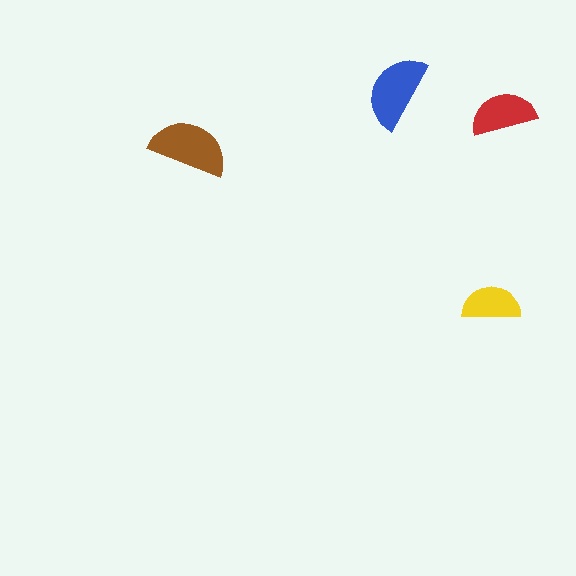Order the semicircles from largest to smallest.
the brown one, the blue one, the red one, the yellow one.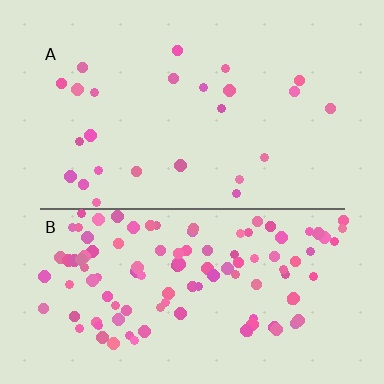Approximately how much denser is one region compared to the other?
Approximately 4.6× — region B over region A.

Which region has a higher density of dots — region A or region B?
B (the bottom).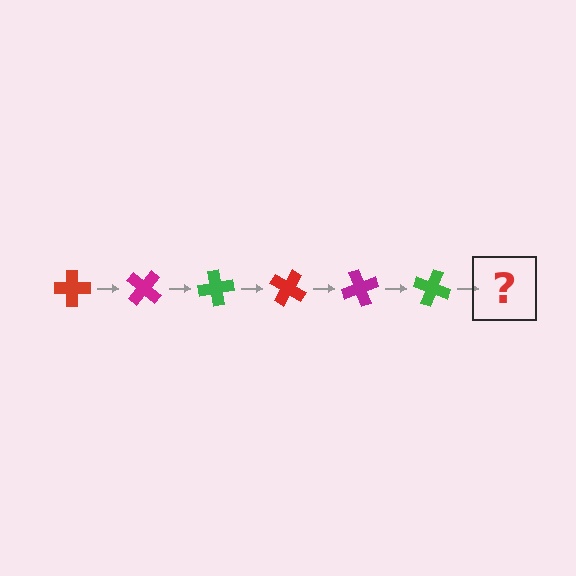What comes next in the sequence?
The next element should be a red cross, rotated 240 degrees from the start.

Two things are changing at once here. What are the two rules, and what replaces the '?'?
The two rules are that it rotates 40 degrees each step and the color cycles through red, magenta, and green. The '?' should be a red cross, rotated 240 degrees from the start.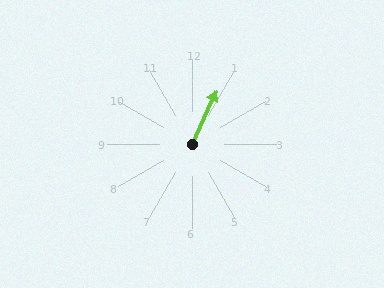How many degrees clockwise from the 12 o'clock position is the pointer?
Approximately 24 degrees.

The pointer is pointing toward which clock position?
Roughly 1 o'clock.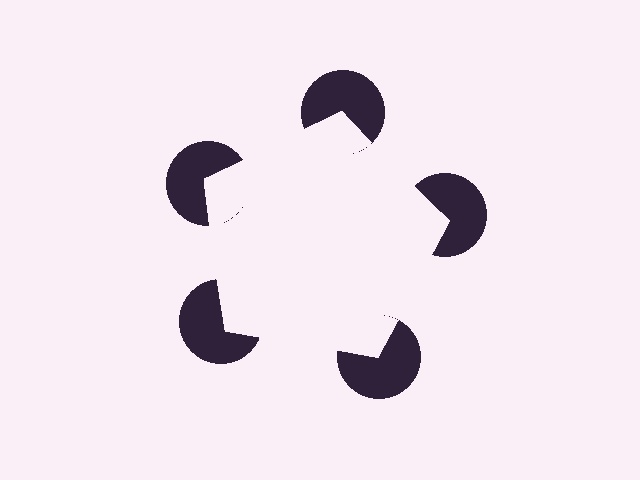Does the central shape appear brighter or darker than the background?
It typically appears slightly brighter than the background, even though no actual brightness change is drawn.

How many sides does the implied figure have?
5 sides.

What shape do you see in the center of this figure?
An illusory pentagon — its edges are inferred from the aligned wedge cuts in the pac-man discs, not physically drawn.